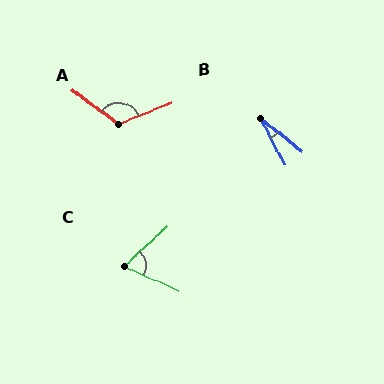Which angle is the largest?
A, at approximately 121 degrees.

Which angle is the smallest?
B, at approximately 24 degrees.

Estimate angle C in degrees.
Approximately 67 degrees.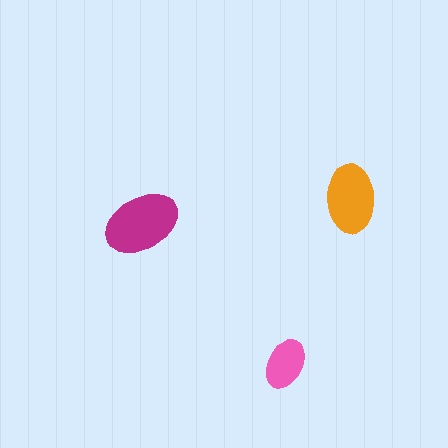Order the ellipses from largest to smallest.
the magenta one, the orange one, the pink one.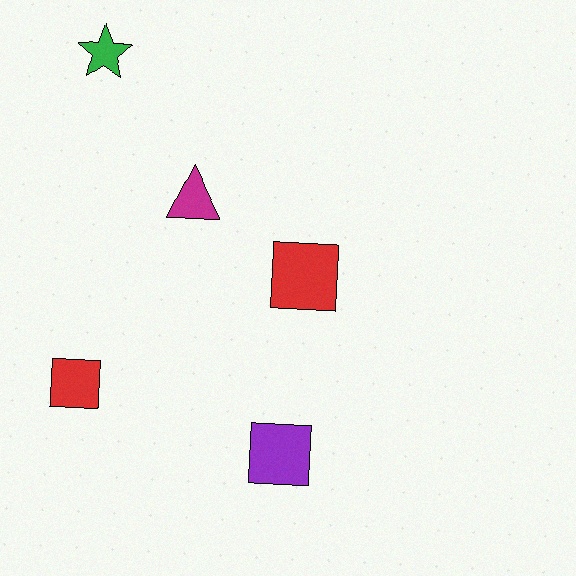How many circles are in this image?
There are no circles.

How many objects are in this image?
There are 5 objects.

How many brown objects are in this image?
There are no brown objects.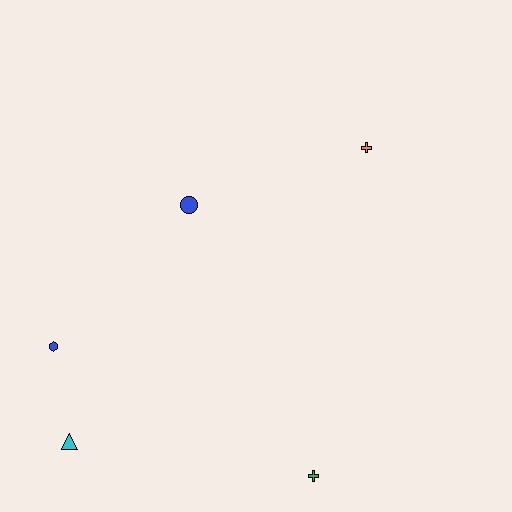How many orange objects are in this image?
There is 1 orange object.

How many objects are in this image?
There are 5 objects.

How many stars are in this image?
There are no stars.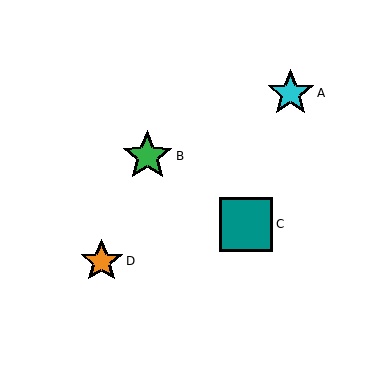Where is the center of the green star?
The center of the green star is at (147, 156).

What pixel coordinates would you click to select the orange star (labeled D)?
Click at (102, 261) to select the orange star D.